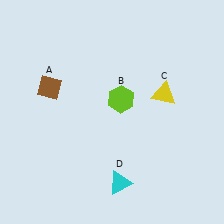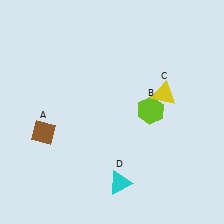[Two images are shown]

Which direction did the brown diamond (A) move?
The brown diamond (A) moved down.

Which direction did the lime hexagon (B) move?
The lime hexagon (B) moved right.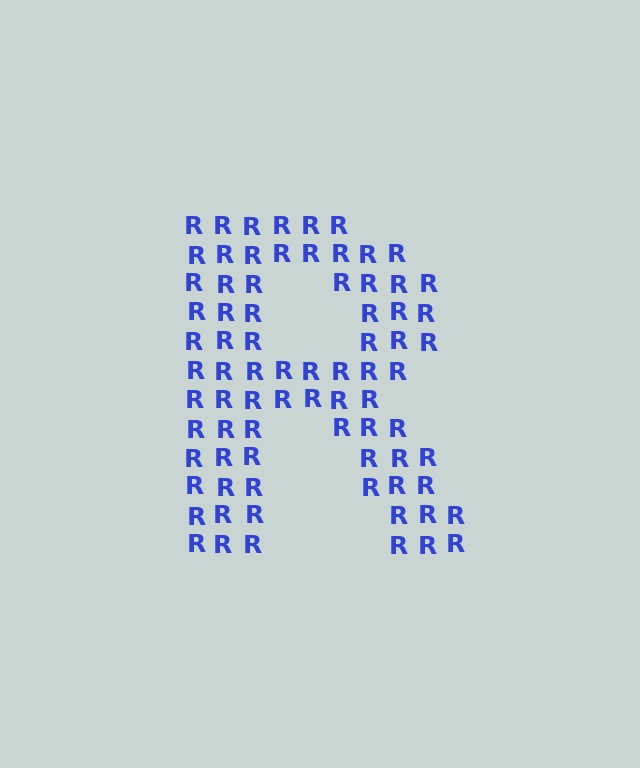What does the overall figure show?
The overall figure shows the letter R.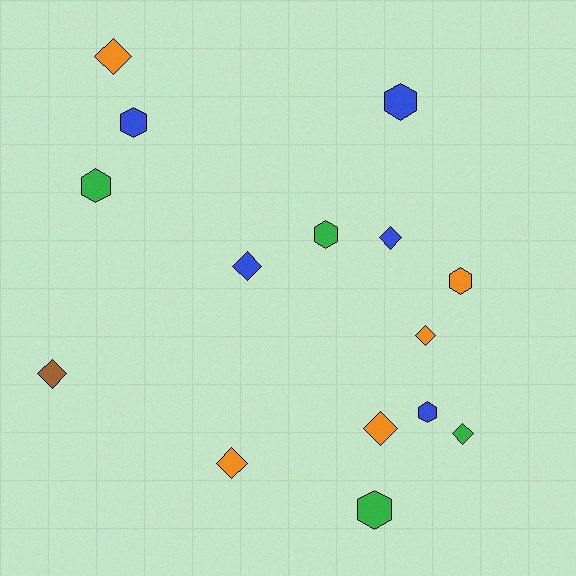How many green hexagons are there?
There are 3 green hexagons.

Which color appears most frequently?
Blue, with 5 objects.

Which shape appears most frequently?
Diamond, with 8 objects.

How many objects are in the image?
There are 15 objects.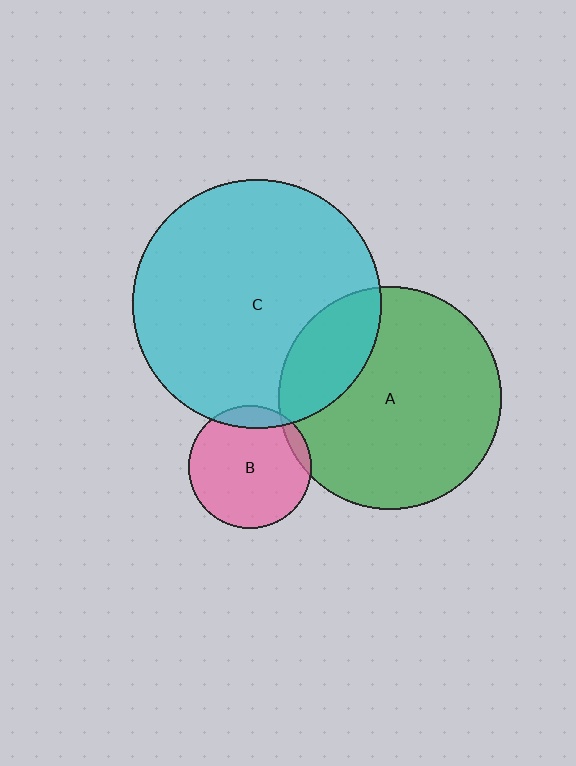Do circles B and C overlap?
Yes.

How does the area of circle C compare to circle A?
Approximately 1.2 times.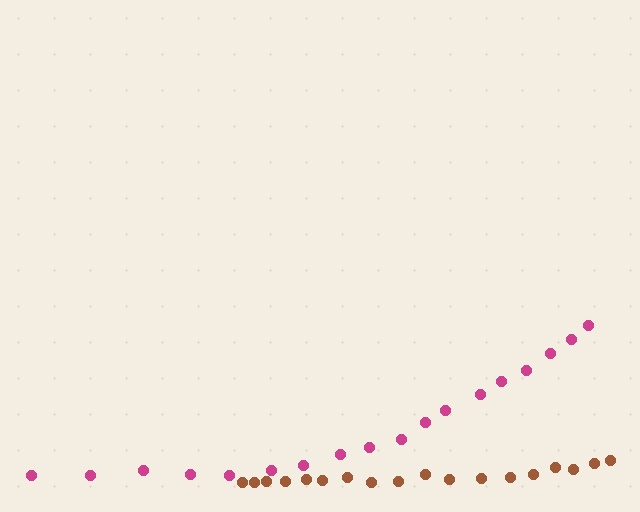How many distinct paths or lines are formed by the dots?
There are 2 distinct paths.